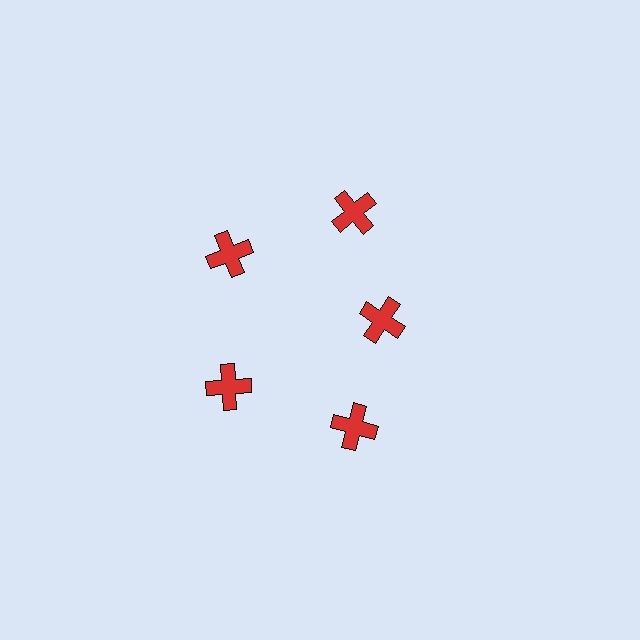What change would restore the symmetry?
The symmetry would be restored by moving it outward, back onto the ring so that all 5 crosses sit at equal angles and equal distance from the center.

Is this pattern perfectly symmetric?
No. The 5 red crosses are arranged in a ring, but one element near the 3 o'clock position is pulled inward toward the center, breaking the 5-fold rotational symmetry.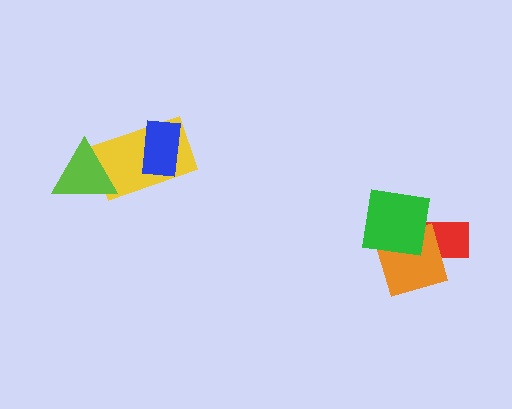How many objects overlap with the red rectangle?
2 objects overlap with the red rectangle.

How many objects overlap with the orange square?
2 objects overlap with the orange square.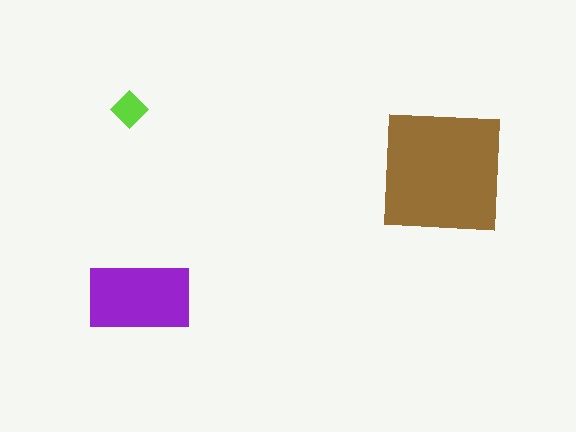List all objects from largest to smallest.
The brown square, the purple rectangle, the lime diamond.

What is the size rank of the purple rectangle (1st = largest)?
2nd.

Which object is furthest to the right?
The brown square is rightmost.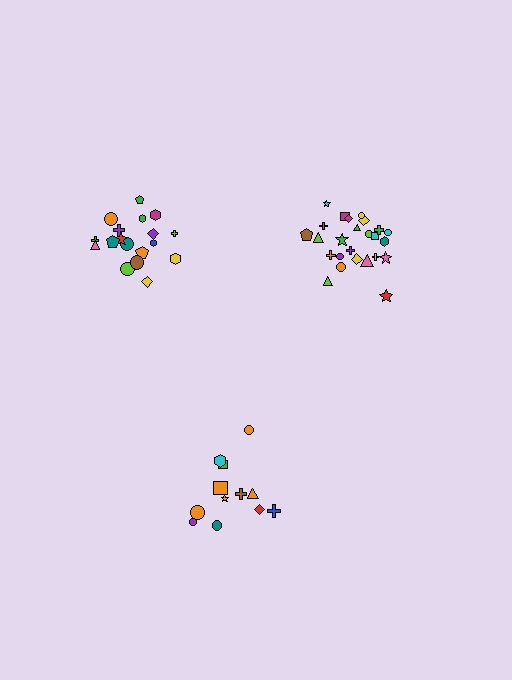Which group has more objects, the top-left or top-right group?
The top-right group.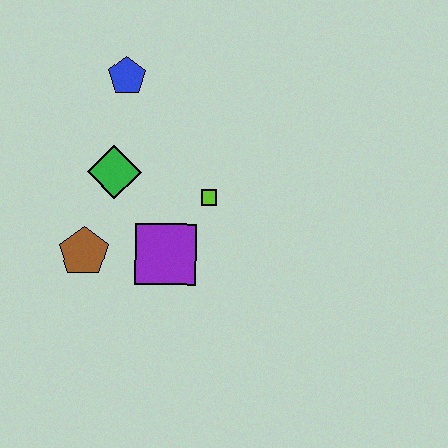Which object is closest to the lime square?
The purple square is closest to the lime square.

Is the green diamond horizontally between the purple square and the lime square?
No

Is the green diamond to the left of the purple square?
Yes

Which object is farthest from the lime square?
The blue pentagon is farthest from the lime square.